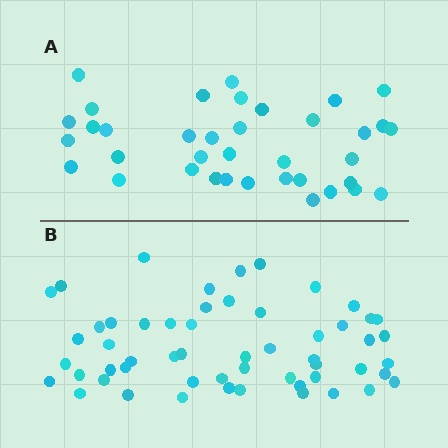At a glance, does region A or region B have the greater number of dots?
Region B (the bottom region) has more dots.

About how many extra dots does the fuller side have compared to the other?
Region B has approximately 20 more dots than region A.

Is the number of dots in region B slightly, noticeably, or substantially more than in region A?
Region B has substantially more. The ratio is roughly 1.5 to 1.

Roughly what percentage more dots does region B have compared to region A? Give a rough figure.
About 50% more.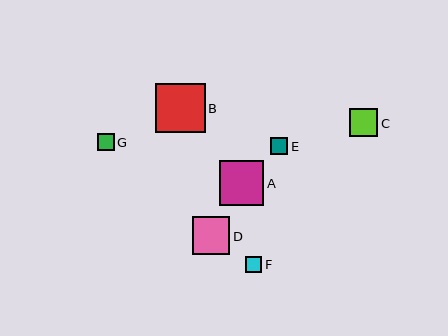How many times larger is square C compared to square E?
Square C is approximately 1.7 times the size of square E.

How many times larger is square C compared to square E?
Square C is approximately 1.7 times the size of square E.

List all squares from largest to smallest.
From largest to smallest: B, A, D, C, E, G, F.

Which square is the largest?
Square B is the largest with a size of approximately 49 pixels.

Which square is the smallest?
Square F is the smallest with a size of approximately 16 pixels.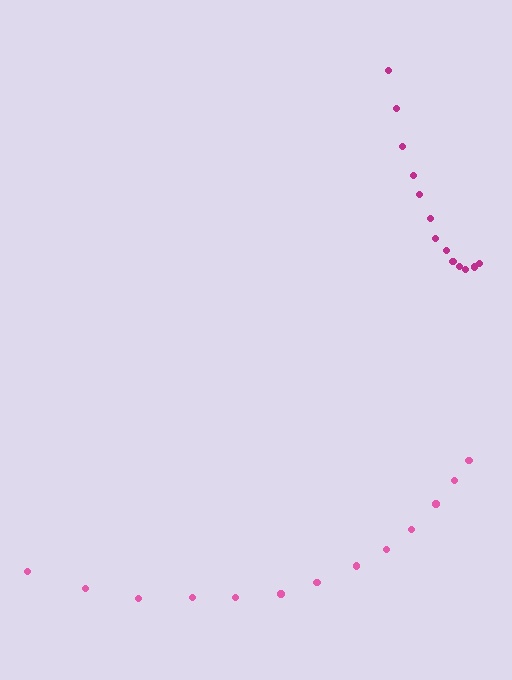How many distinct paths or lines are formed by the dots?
There are 2 distinct paths.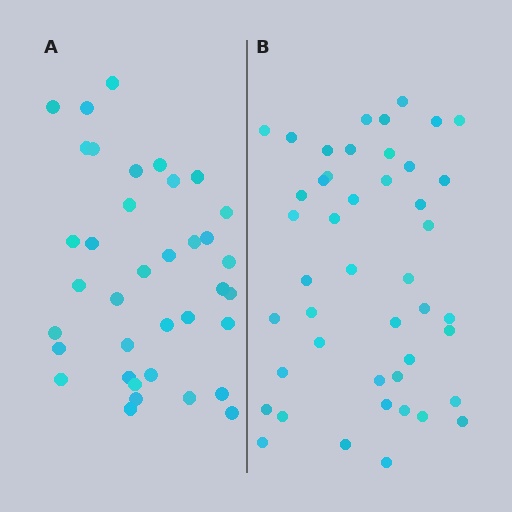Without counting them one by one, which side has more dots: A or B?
Region B (the right region) has more dots.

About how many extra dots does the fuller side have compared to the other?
Region B has roughly 8 or so more dots than region A.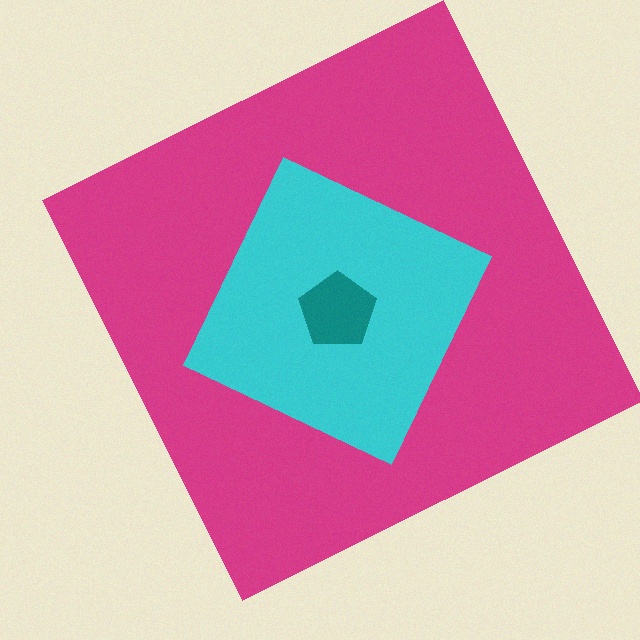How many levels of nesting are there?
3.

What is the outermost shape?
The magenta square.